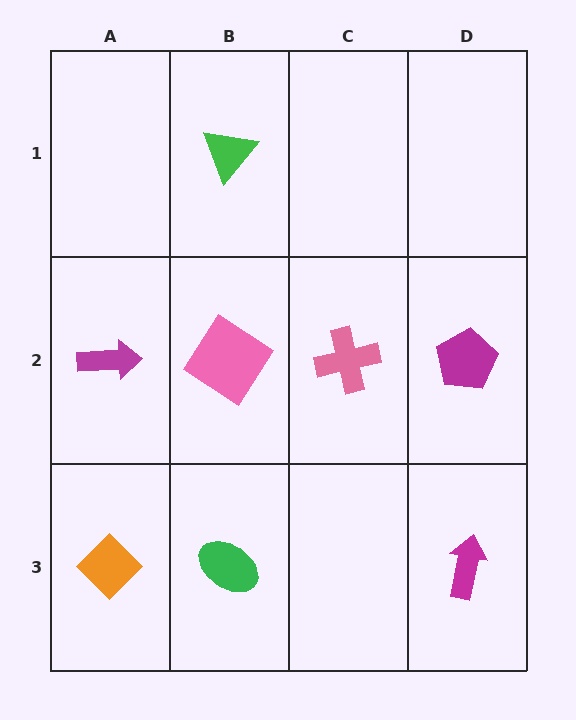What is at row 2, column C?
A pink cross.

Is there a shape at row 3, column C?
No, that cell is empty.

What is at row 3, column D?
A magenta arrow.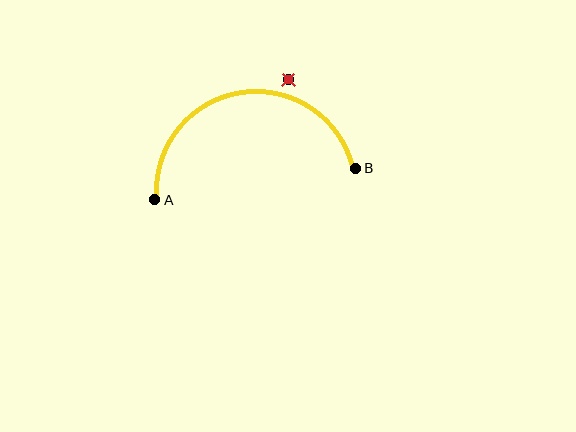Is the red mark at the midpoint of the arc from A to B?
No — the red mark does not lie on the arc at all. It sits slightly outside the curve.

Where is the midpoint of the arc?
The arc midpoint is the point on the curve farthest from the straight line joining A and B. It sits above that line.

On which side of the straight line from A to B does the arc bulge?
The arc bulges above the straight line connecting A and B.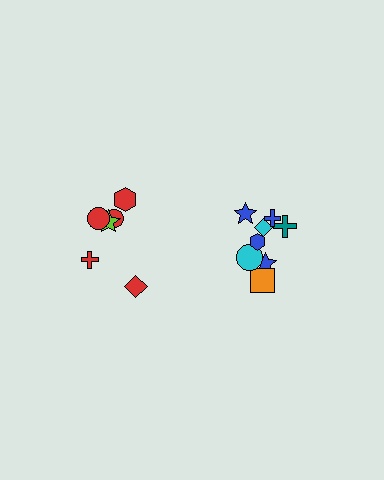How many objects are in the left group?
There are 6 objects.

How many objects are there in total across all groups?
There are 14 objects.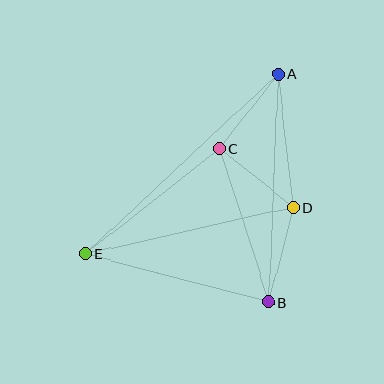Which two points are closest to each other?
Points C and D are closest to each other.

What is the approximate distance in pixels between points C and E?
The distance between C and E is approximately 171 pixels.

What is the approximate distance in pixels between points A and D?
The distance between A and D is approximately 134 pixels.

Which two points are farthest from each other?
Points A and E are farthest from each other.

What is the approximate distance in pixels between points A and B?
The distance between A and B is approximately 229 pixels.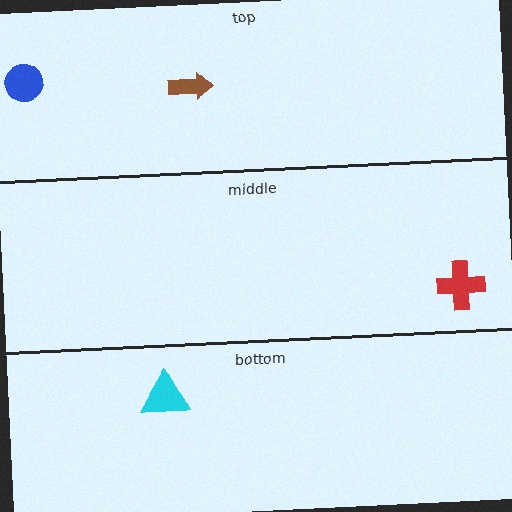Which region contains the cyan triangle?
The bottom region.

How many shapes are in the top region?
2.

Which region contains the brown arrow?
The top region.